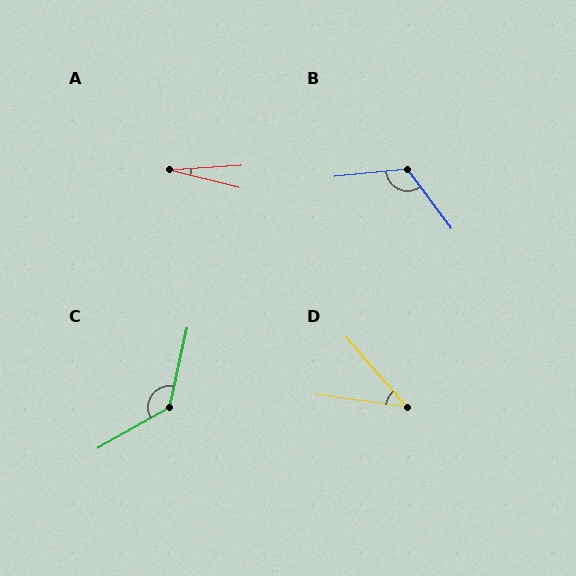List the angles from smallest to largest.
A (17°), D (41°), B (120°), C (133°).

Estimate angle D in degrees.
Approximately 41 degrees.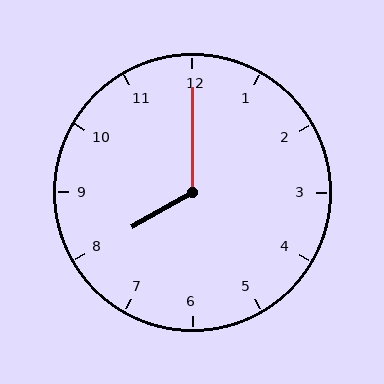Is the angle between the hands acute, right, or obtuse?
It is obtuse.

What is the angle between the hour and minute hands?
Approximately 120 degrees.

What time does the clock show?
8:00.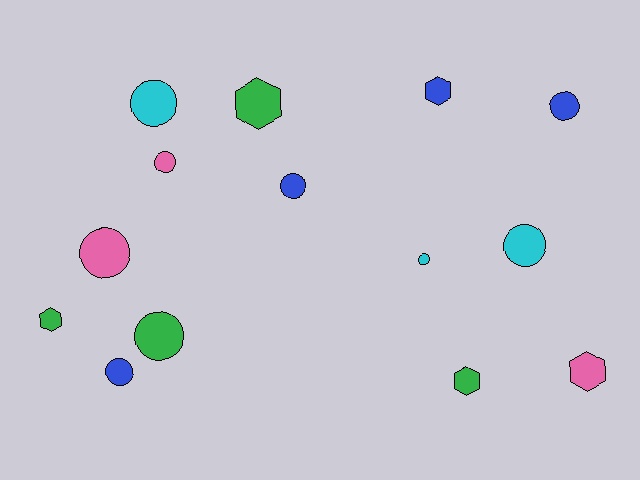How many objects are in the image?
There are 14 objects.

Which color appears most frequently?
Blue, with 4 objects.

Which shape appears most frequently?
Circle, with 9 objects.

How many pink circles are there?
There are 2 pink circles.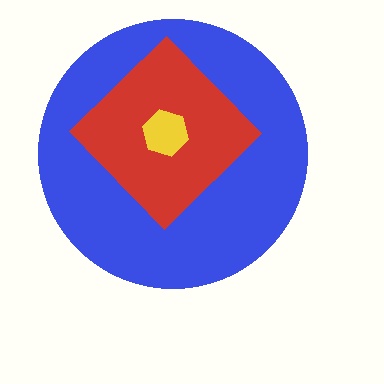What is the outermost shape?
The blue circle.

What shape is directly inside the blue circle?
The red diamond.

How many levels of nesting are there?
3.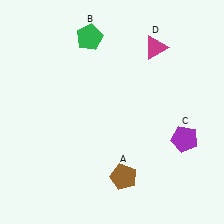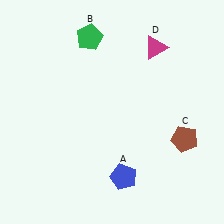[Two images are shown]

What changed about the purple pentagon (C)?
In Image 1, C is purple. In Image 2, it changed to brown.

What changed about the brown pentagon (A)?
In Image 1, A is brown. In Image 2, it changed to blue.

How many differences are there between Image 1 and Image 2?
There are 2 differences between the two images.